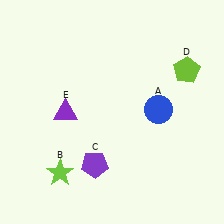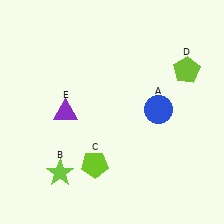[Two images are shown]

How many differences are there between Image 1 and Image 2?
There is 1 difference between the two images.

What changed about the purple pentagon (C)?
In Image 1, C is purple. In Image 2, it changed to lime.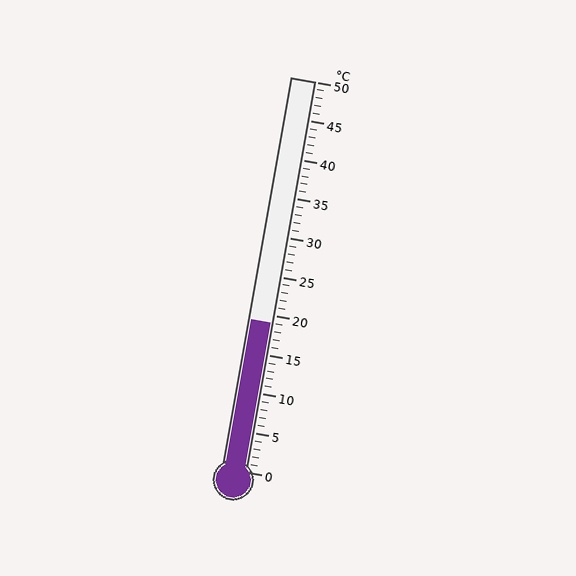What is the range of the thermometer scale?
The thermometer scale ranges from 0°C to 50°C.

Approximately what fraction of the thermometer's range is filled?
The thermometer is filled to approximately 40% of its range.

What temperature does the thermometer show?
The thermometer shows approximately 19°C.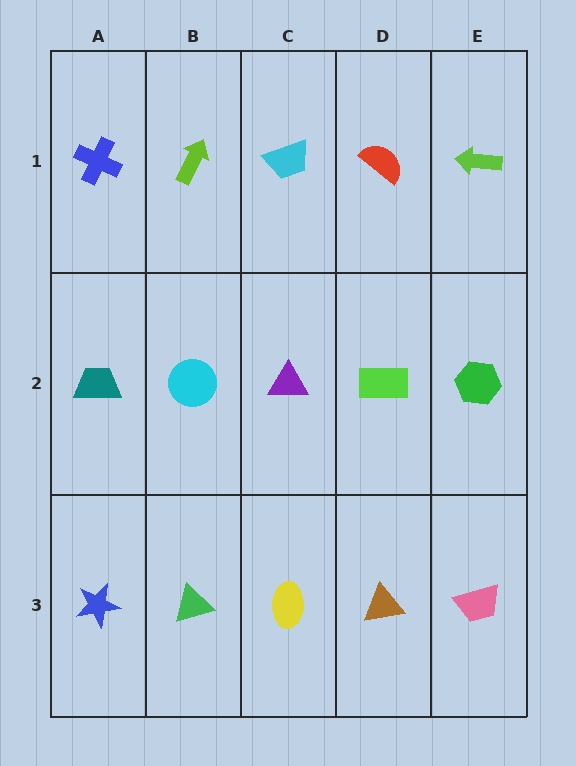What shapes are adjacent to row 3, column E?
A green hexagon (row 2, column E), a brown triangle (row 3, column D).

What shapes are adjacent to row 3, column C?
A purple triangle (row 2, column C), a green triangle (row 3, column B), a brown triangle (row 3, column D).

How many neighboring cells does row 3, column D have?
3.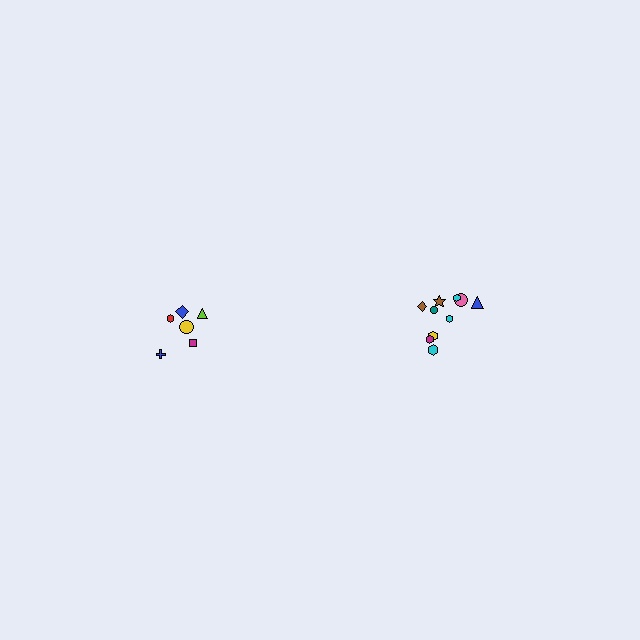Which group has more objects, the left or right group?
The right group.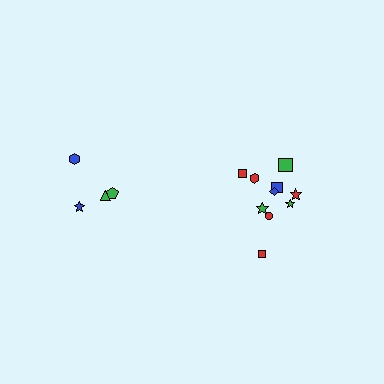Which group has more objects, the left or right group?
The right group.